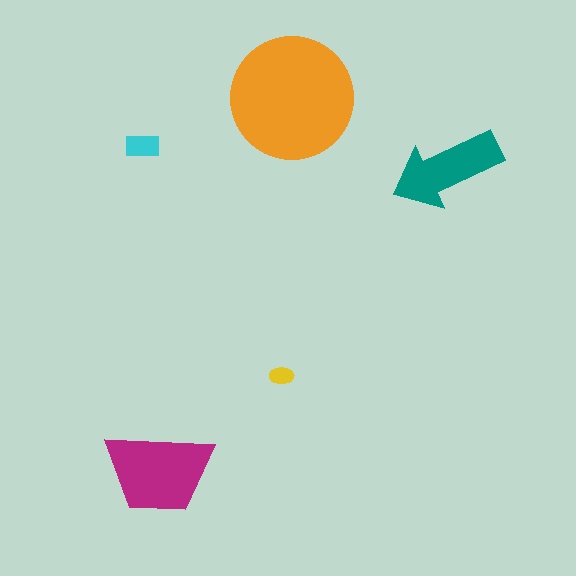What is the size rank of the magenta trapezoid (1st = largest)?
2nd.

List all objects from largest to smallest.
The orange circle, the magenta trapezoid, the teal arrow, the cyan rectangle, the yellow ellipse.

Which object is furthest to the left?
The cyan rectangle is leftmost.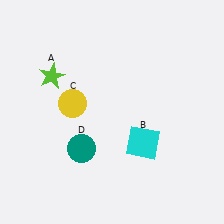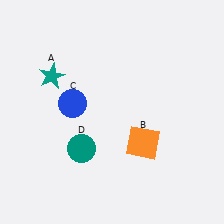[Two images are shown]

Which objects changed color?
A changed from lime to teal. B changed from cyan to orange. C changed from yellow to blue.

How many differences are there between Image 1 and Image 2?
There are 3 differences between the two images.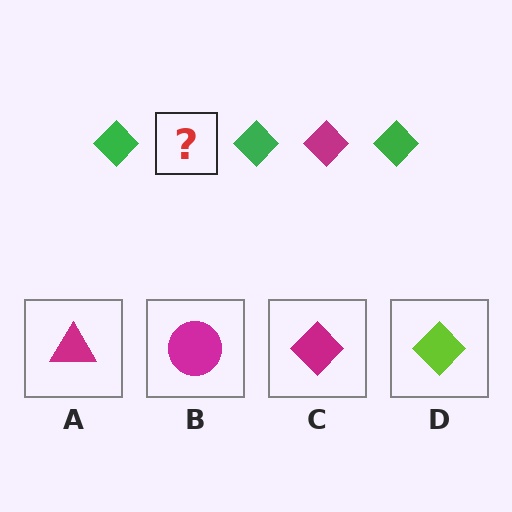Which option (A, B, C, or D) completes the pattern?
C.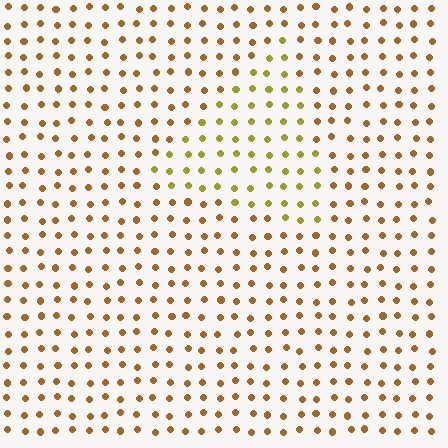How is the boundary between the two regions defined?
The boundary is defined purely by a slight shift in hue (about 30 degrees). Spacing, size, and orientation are identical on both sides.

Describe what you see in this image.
The image is filled with small brown elements in a uniform arrangement. A triangle-shaped region is visible where the elements are tinted to a slightly different hue, forming a subtle color boundary.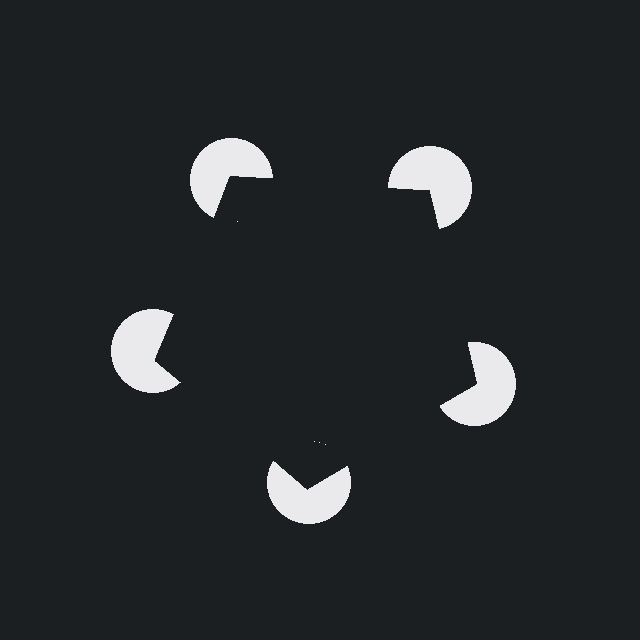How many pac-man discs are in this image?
There are 5 — one at each vertex of the illusory pentagon.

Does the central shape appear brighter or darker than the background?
It typically appears slightly darker than the background, even though no actual brightness change is drawn.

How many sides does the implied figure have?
5 sides.